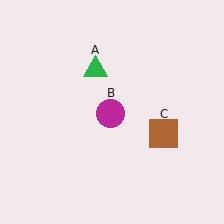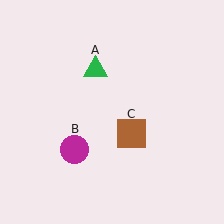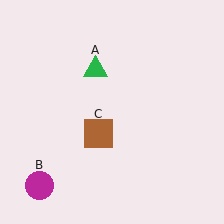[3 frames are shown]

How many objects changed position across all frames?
2 objects changed position: magenta circle (object B), brown square (object C).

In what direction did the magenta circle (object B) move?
The magenta circle (object B) moved down and to the left.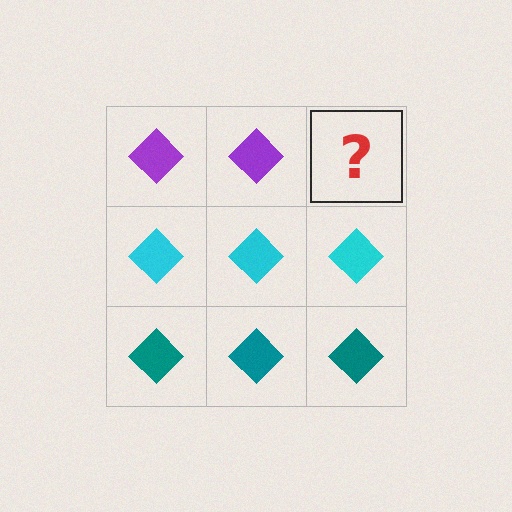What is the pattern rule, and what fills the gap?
The rule is that each row has a consistent color. The gap should be filled with a purple diamond.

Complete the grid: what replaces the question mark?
The question mark should be replaced with a purple diamond.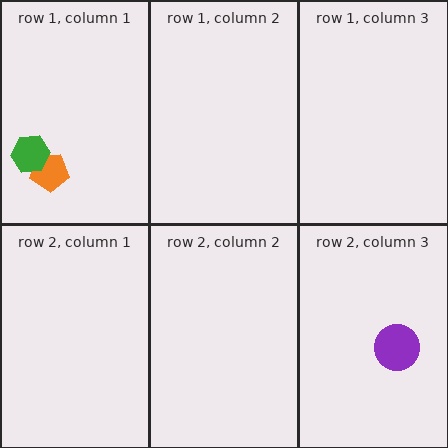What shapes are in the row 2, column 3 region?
The purple circle.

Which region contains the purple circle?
The row 2, column 3 region.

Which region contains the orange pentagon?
The row 1, column 1 region.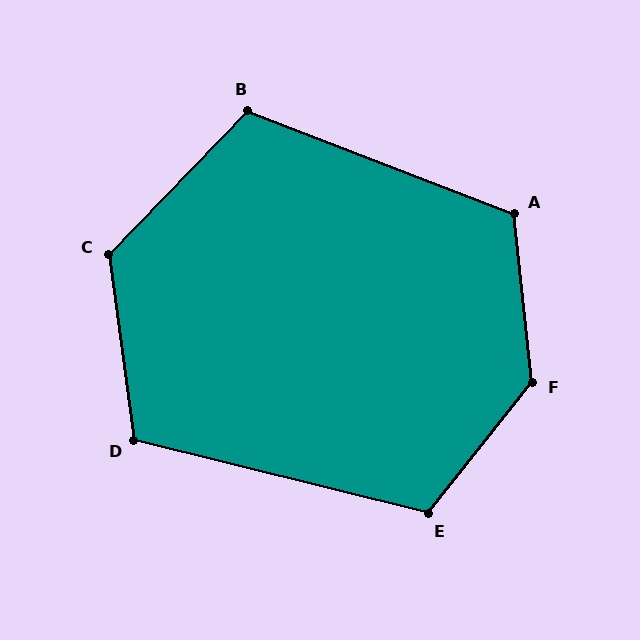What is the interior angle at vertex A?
Approximately 117 degrees (obtuse).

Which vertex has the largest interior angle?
F, at approximately 135 degrees.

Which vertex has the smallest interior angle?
D, at approximately 112 degrees.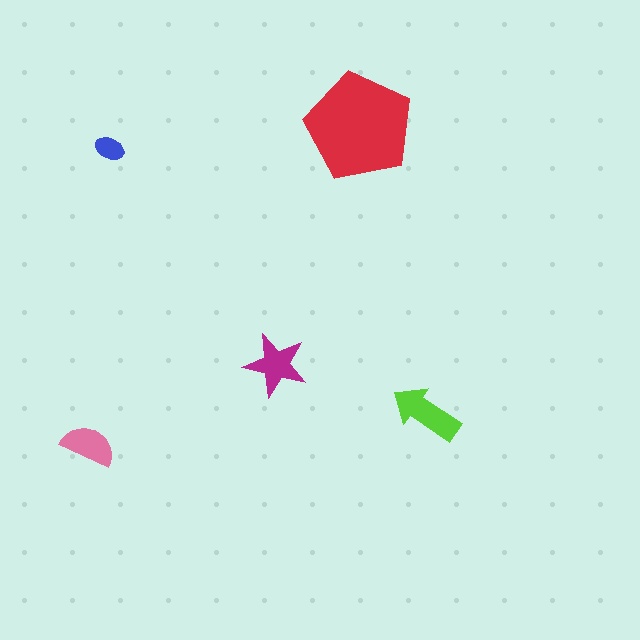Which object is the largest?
The red pentagon.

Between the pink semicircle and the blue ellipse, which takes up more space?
The pink semicircle.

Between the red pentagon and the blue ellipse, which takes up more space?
The red pentagon.